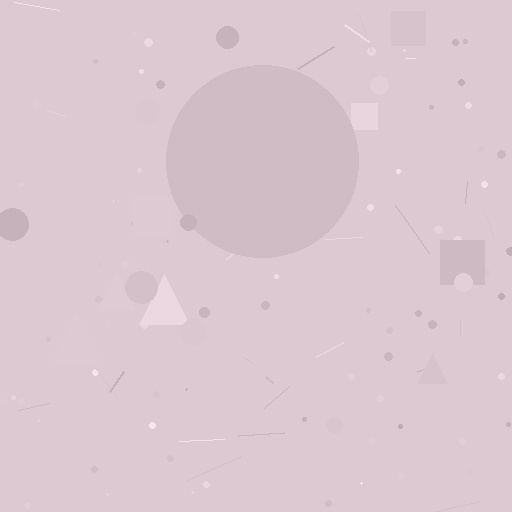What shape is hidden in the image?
A circle is hidden in the image.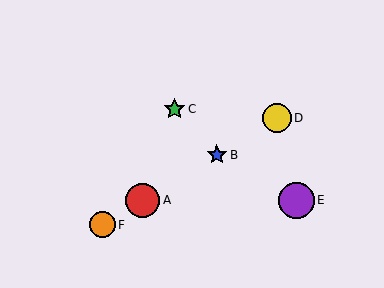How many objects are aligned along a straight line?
4 objects (A, B, D, F) are aligned along a straight line.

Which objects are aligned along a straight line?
Objects A, B, D, F are aligned along a straight line.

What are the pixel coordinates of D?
Object D is at (277, 118).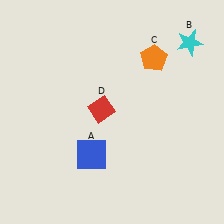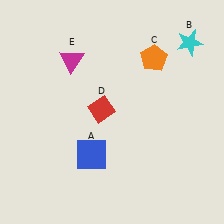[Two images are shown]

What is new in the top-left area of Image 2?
A magenta triangle (E) was added in the top-left area of Image 2.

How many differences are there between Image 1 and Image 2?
There is 1 difference between the two images.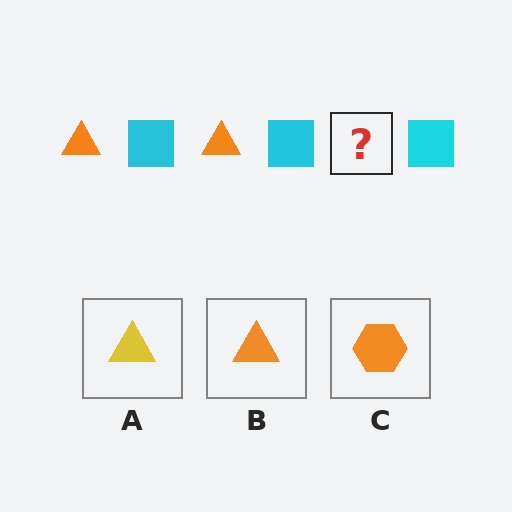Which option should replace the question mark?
Option B.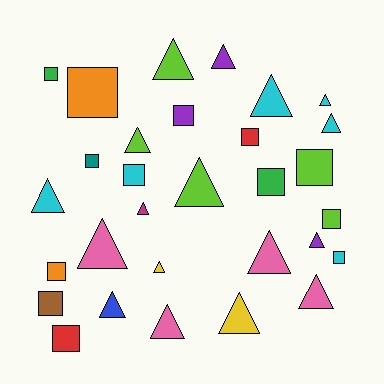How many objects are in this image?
There are 30 objects.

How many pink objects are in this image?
There are 4 pink objects.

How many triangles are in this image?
There are 17 triangles.